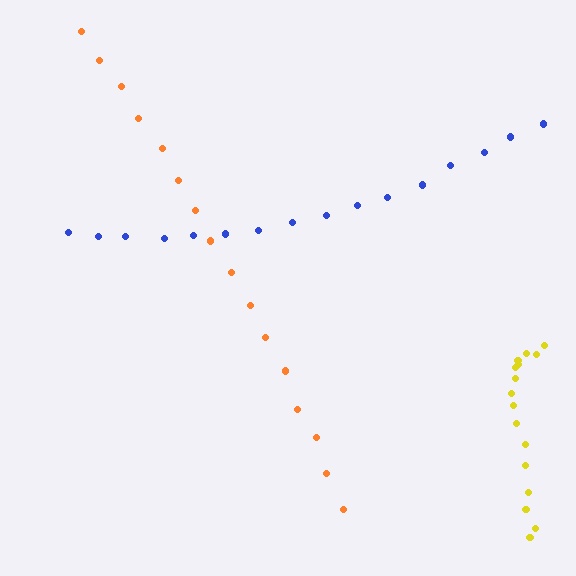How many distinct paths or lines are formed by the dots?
There are 3 distinct paths.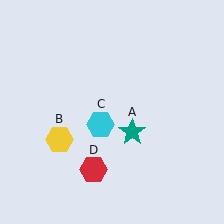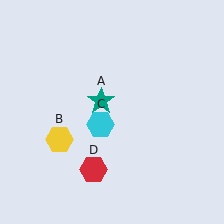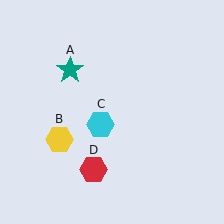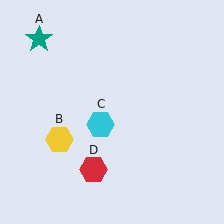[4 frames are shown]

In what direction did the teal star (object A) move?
The teal star (object A) moved up and to the left.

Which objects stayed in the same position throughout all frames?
Yellow hexagon (object B) and cyan hexagon (object C) and red hexagon (object D) remained stationary.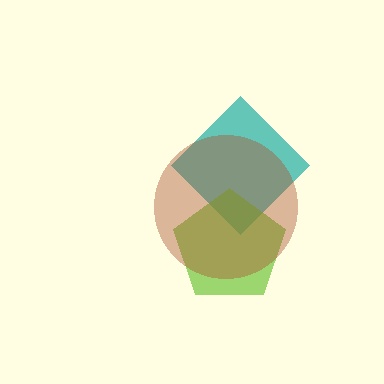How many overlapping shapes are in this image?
There are 3 overlapping shapes in the image.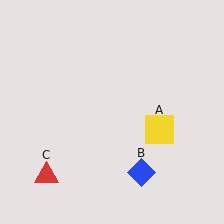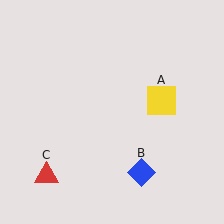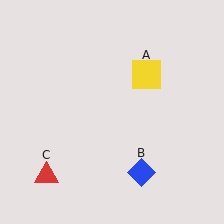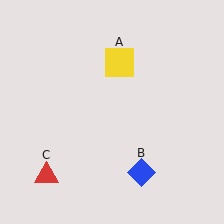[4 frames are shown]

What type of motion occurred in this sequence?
The yellow square (object A) rotated counterclockwise around the center of the scene.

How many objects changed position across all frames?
1 object changed position: yellow square (object A).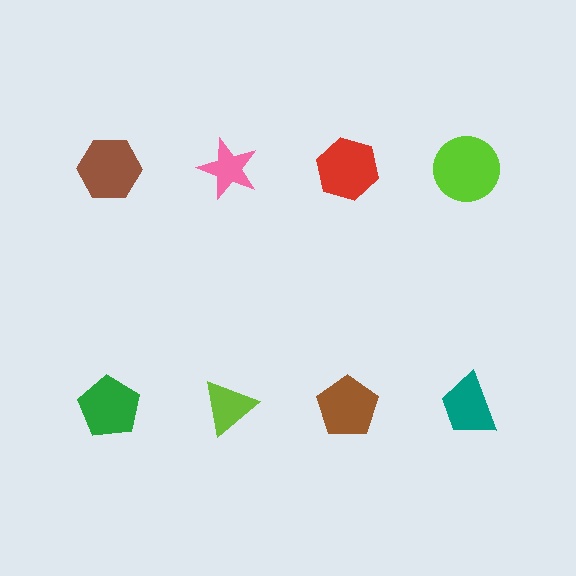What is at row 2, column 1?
A green pentagon.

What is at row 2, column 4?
A teal trapezoid.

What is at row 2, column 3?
A brown pentagon.